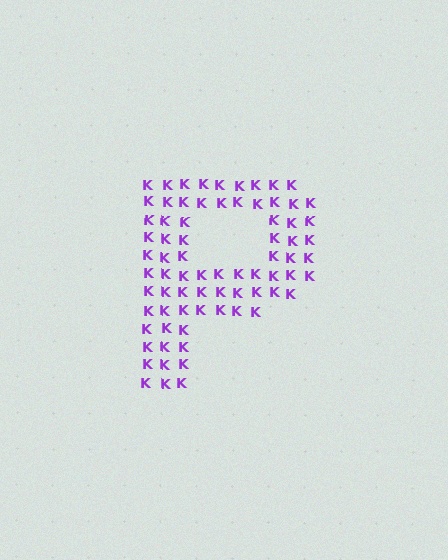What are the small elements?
The small elements are letter K's.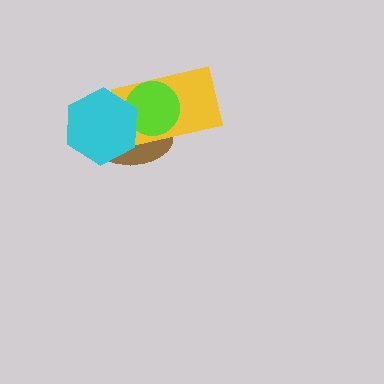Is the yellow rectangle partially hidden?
Yes, it is partially covered by another shape.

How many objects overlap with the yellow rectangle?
3 objects overlap with the yellow rectangle.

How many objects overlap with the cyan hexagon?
3 objects overlap with the cyan hexagon.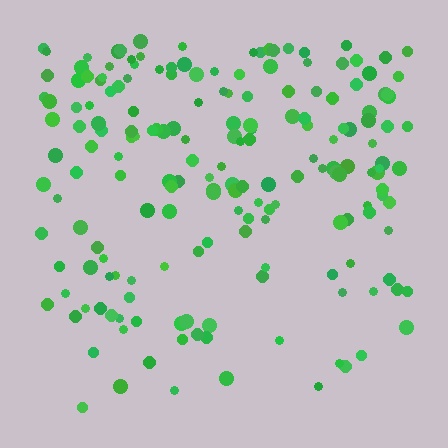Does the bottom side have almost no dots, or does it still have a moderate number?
Still a moderate number, just noticeably fewer than the top.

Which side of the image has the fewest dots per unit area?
The bottom.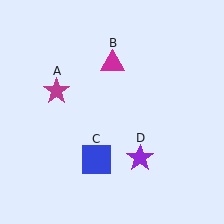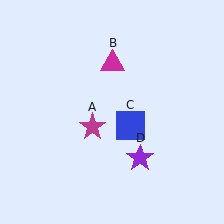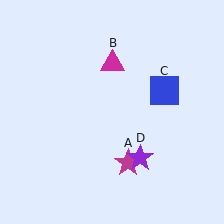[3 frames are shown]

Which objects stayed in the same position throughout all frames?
Magenta triangle (object B) and purple star (object D) remained stationary.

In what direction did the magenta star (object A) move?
The magenta star (object A) moved down and to the right.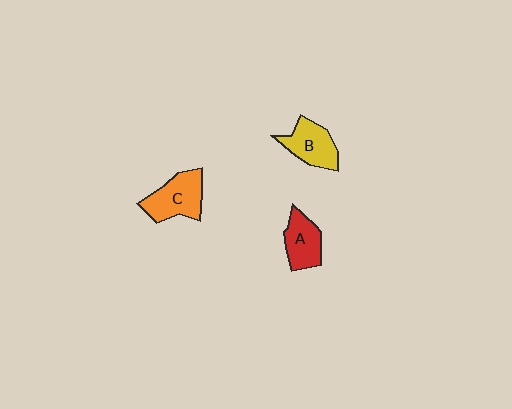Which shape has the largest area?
Shape C (orange).